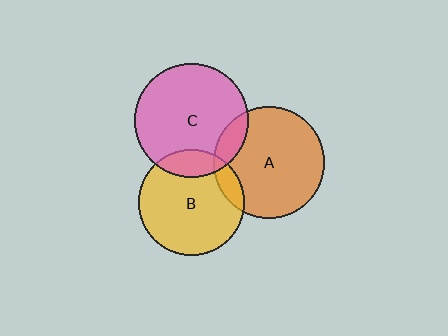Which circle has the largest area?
Circle C (pink).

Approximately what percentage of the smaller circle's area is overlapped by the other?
Approximately 15%.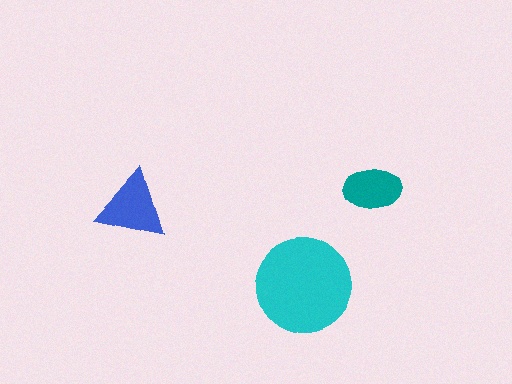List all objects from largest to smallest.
The cyan circle, the blue triangle, the teal ellipse.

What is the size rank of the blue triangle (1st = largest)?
2nd.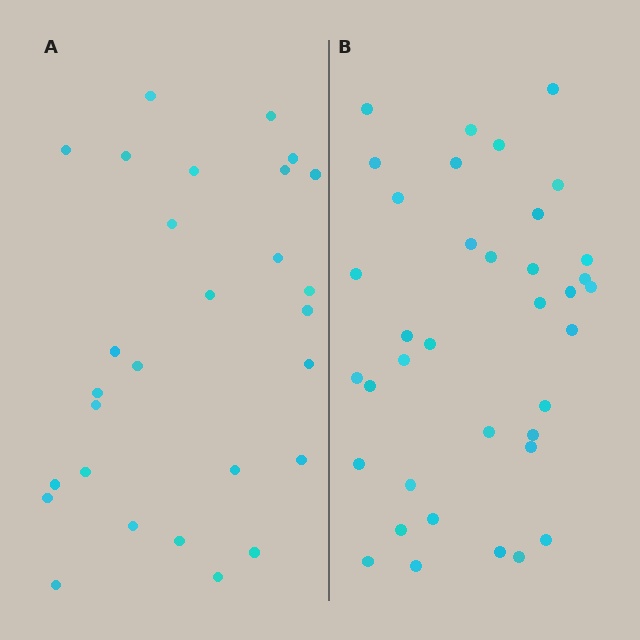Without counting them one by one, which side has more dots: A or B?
Region B (the right region) has more dots.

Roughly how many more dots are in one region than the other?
Region B has roughly 8 or so more dots than region A.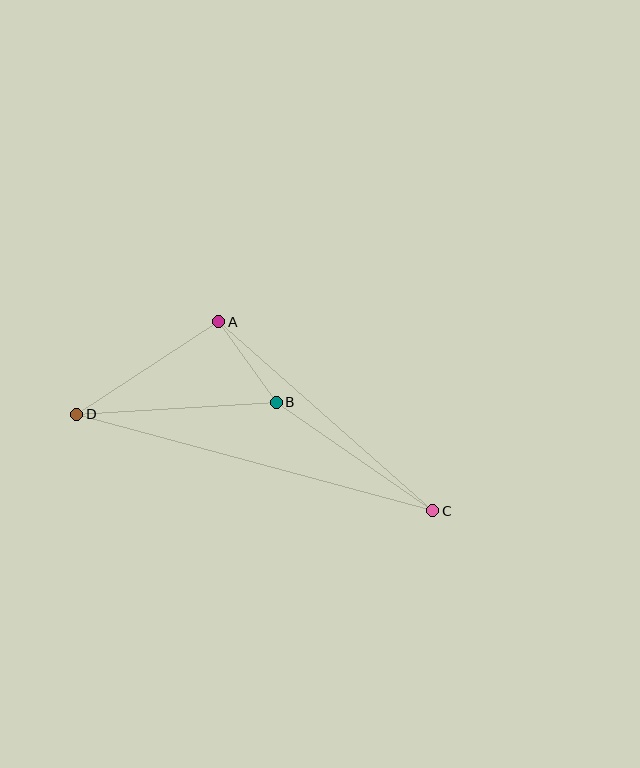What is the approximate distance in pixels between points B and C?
The distance between B and C is approximately 190 pixels.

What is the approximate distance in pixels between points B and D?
The distance between B and D is approximately 200 pixels.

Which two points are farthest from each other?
Points C and D are farthest from each other.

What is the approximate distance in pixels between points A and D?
The distance between A and D is approximately 170 pixels.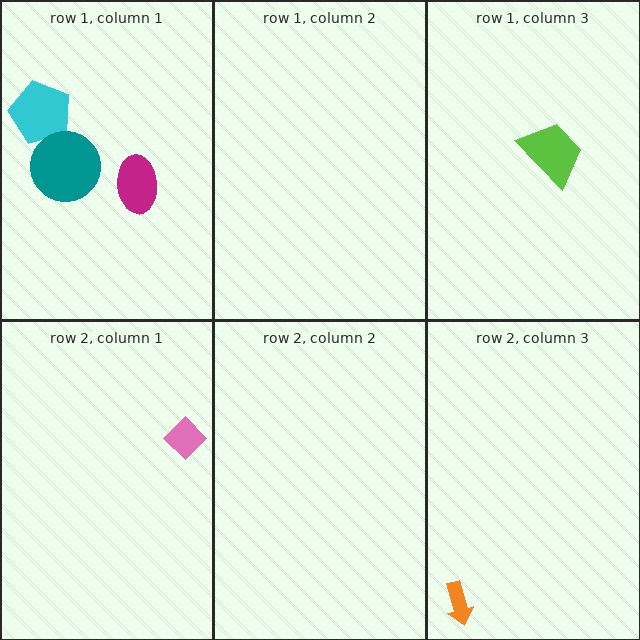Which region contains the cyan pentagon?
The row 1, column 1 region.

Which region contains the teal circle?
The row 1, column 1 region.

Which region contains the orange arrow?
The row 2, column 3 region.